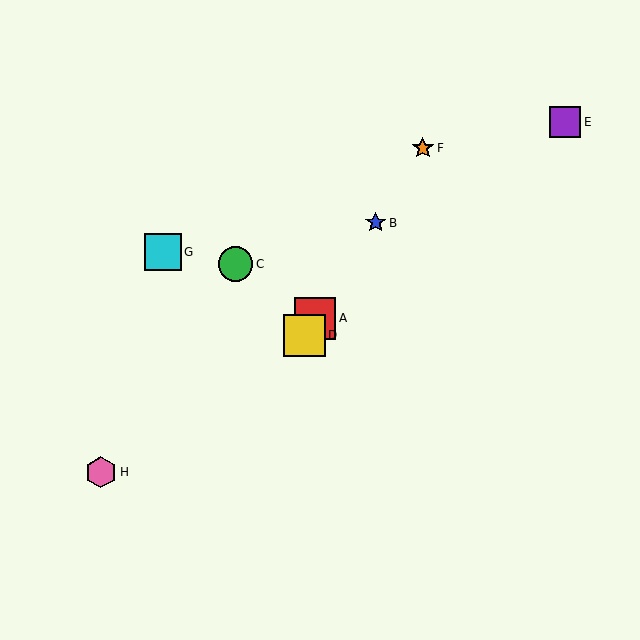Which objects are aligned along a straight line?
Objects A, B, D, F are aligned along a straight line.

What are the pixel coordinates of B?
Object B is at (376, 223).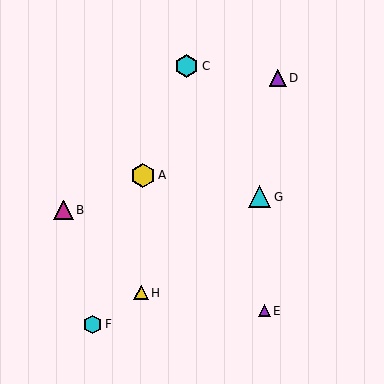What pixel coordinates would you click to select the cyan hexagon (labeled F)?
Click at (92, 324) to select the cyan hexagon F.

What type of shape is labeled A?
Shape A is a yellow hexagon.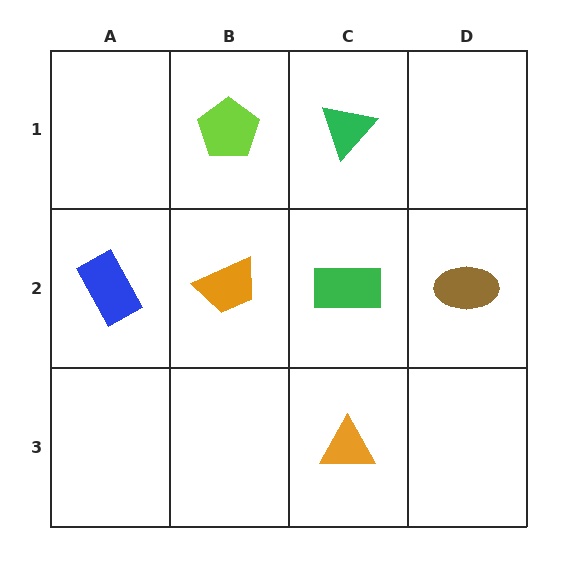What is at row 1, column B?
A lime pentagon.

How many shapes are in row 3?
1 shape.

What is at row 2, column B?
An orange trapezoid.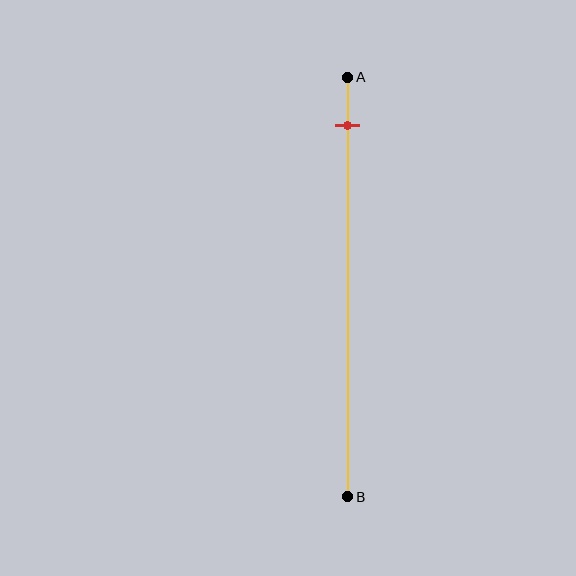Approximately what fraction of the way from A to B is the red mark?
The red mark is approximately 10% of the way from A to B.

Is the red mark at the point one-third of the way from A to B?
No, the mark is at about 10% from A, not at the 33% one-third point.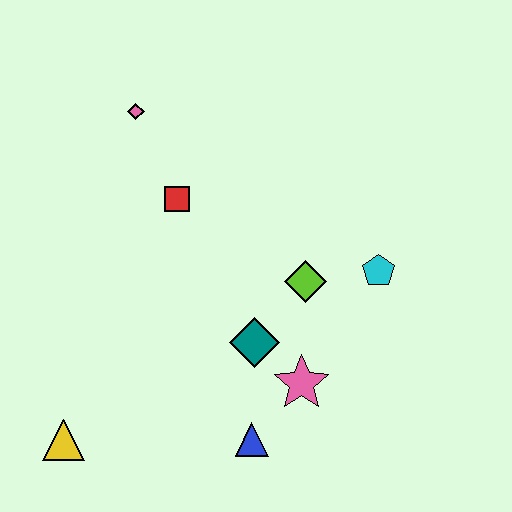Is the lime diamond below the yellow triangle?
No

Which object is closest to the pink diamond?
The red square is closest to the pink diamond.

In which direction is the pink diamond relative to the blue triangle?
The pink diamond is above the blue triangle.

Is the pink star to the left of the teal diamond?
No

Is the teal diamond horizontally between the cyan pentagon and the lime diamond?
No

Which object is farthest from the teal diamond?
The pink diamond is farthest from the teal diamond.